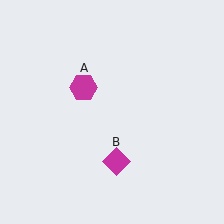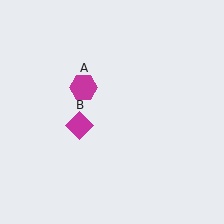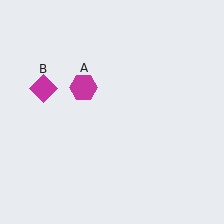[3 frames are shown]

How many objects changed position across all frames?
1 object changed position: magenta diamond (object B).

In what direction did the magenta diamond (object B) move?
The magenta diamond (object B) moved up and to the left.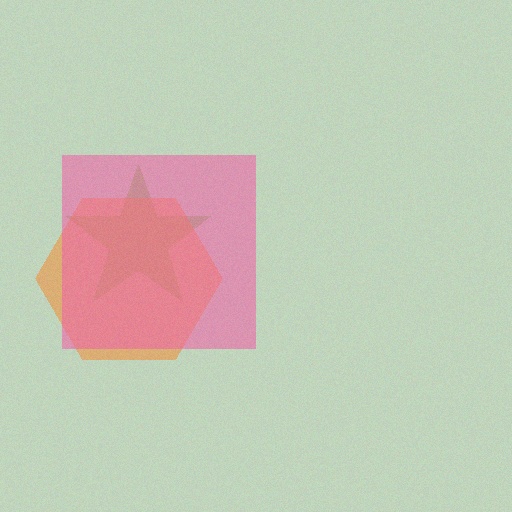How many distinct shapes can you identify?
There are 3 distinct shapes: a lime star, an orange hexagon, a pink square.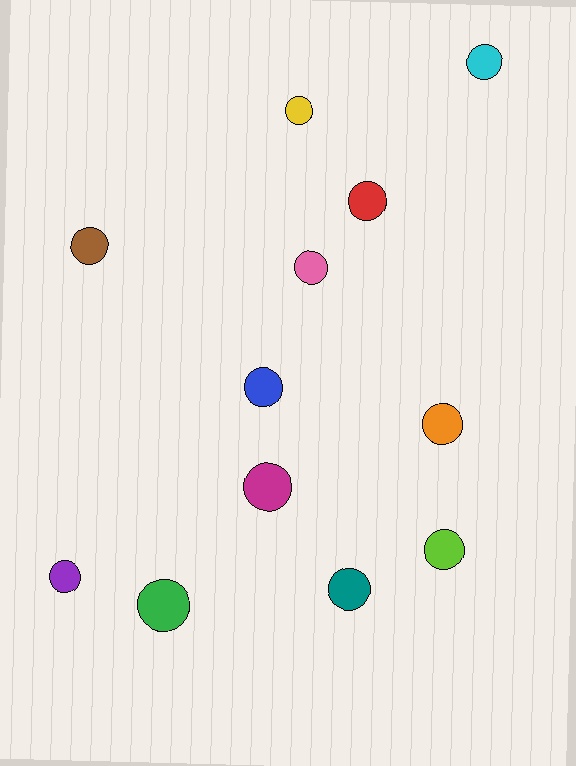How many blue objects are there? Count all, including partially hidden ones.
There is 1 blue object.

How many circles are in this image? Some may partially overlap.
There are 12 circles.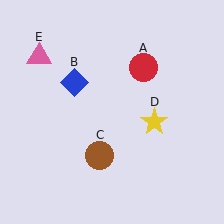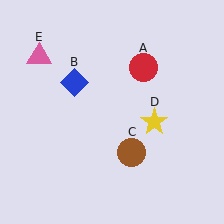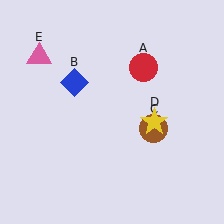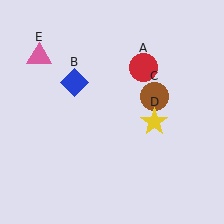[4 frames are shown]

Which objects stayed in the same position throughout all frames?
Red circle (object A) and blue diamond (object B) and yellow star (object D) and pink triangle (object E) remained stationary.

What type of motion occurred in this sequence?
The brown circle (object C) rotated counterclockwise around the center of the scene.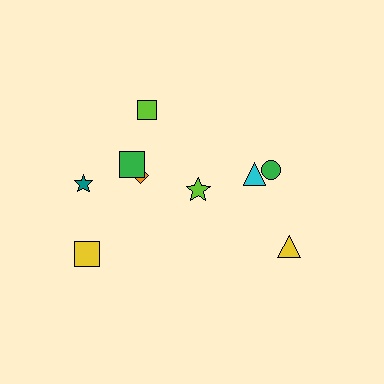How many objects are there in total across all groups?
There are 9 objects.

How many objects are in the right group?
There are 3 objects.